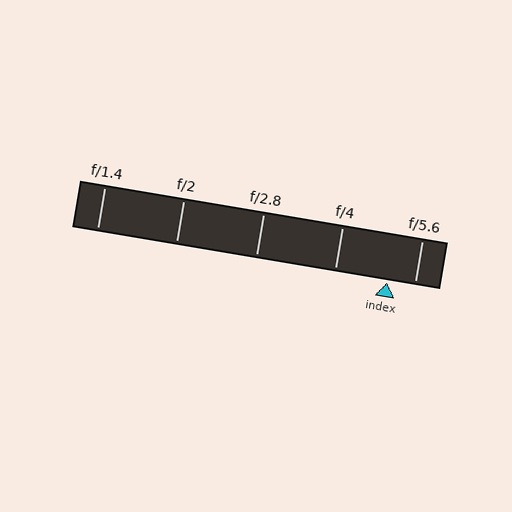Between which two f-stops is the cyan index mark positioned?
The index mark is between f/4 and f/5.6.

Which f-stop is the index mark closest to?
The index mark is closest to f/5.6.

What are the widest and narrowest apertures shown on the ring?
The widest aperture shown is f/1.4 and the narrowest is f/5.6.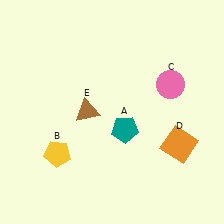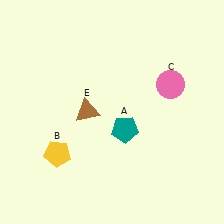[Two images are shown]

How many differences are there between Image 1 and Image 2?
There is 1 difference between the two images.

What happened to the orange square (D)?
The orange square (D) was removed in Image 2. It was in the bottom-right area of Image 1.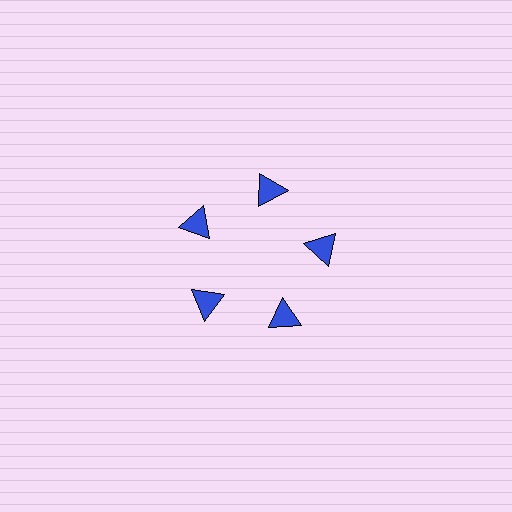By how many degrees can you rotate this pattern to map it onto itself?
The pattern maps onto itself every 72 degrees of rotation.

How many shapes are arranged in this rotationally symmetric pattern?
There are 5 shapes, arranged in 5 groups of 1.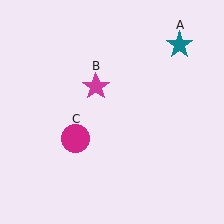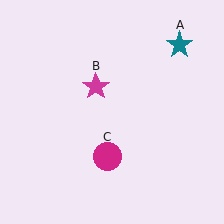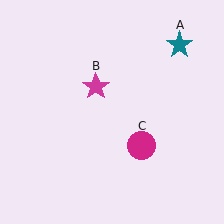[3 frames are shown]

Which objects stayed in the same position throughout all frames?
Teal star (object A) and magenta star (object B) remained stationary.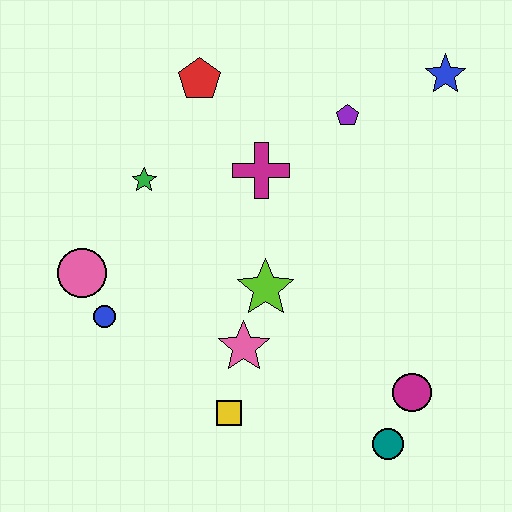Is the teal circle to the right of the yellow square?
Yes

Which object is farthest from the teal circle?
The red pentagon is farthest from the teal circle.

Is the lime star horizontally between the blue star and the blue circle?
Yes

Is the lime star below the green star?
Yes